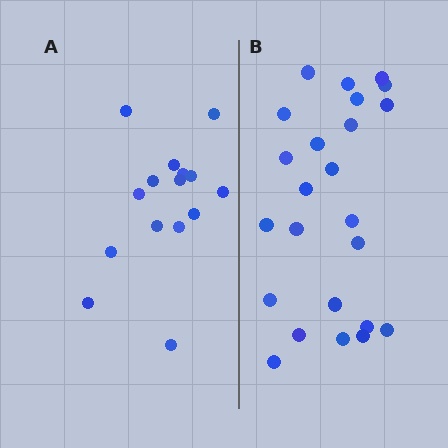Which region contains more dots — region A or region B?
Region B (the right region) has more dots.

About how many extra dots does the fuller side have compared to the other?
Region B has roughly 8 or so more dots than region A.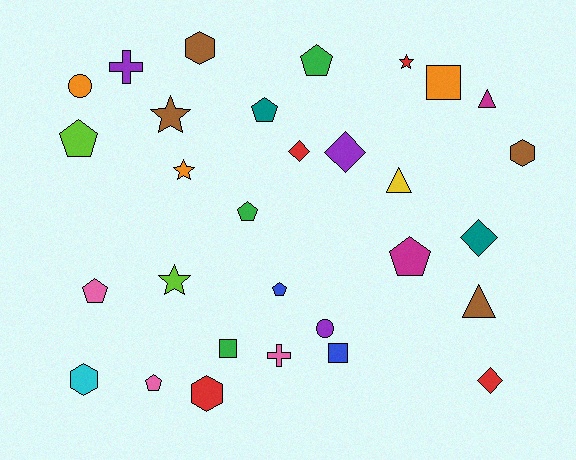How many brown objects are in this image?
There are 4 brown objects.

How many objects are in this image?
There are 30 objects.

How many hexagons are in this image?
There are 4 hexagons.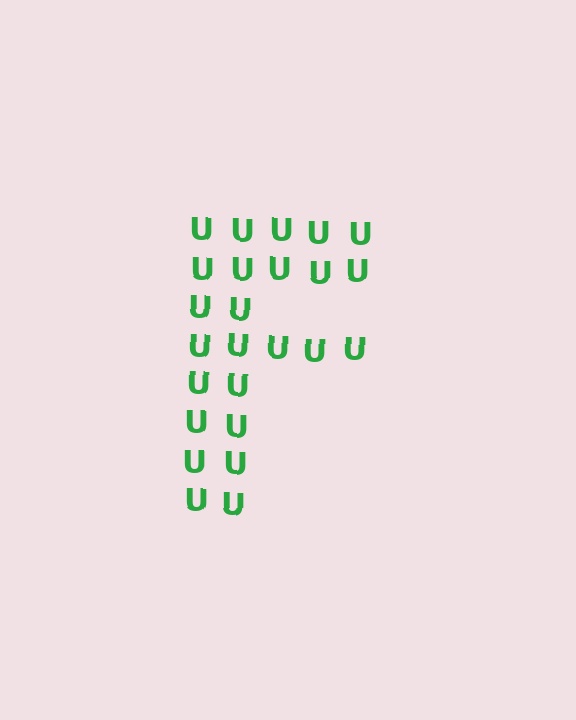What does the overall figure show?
The overall figure shows the letter F.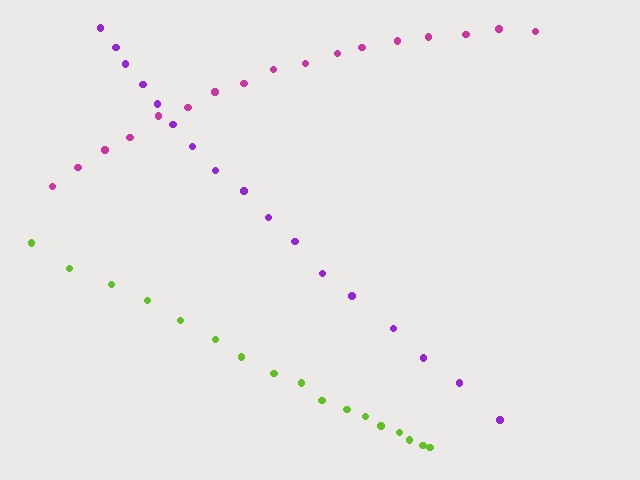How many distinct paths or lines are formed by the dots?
There are 3 distinct paths.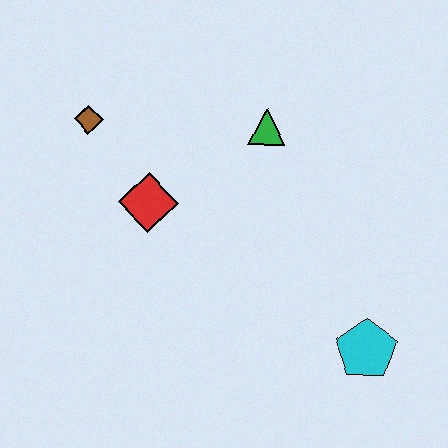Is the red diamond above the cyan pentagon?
Yes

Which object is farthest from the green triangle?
The cyan pentagon is farthest from the green triangle.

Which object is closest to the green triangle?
The red diamond is closest to the green triangle.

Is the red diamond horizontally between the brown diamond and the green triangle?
Yes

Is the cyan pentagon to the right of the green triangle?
Yes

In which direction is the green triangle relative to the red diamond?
The green triangle is to the right of the red diamond.